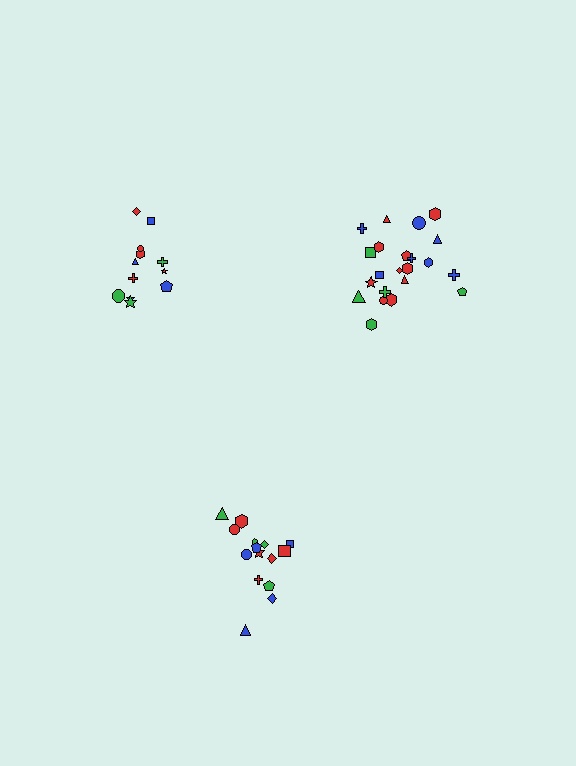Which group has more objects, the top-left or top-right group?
The top-right group.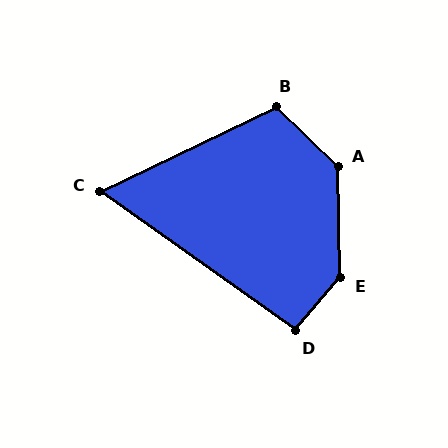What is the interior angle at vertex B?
Approximately 111 degrees (obtuse).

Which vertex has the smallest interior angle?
C, at approximately 61 degrees.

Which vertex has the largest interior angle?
E, at approximately 139 degrees.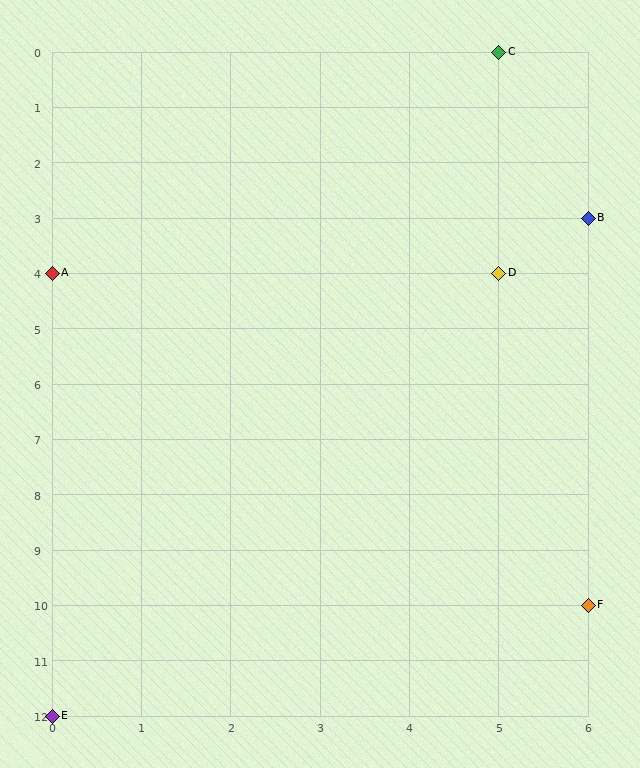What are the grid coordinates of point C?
Point C is at grid coordinates (5, 0).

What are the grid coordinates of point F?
Point F is at grid coordinates (6, 10).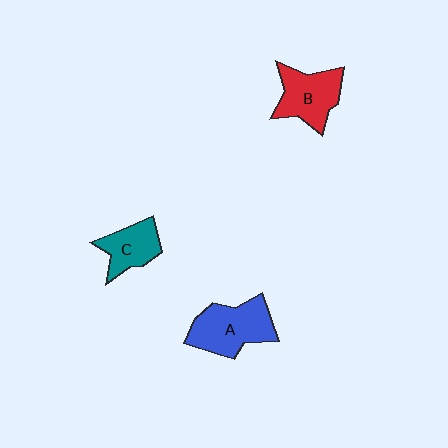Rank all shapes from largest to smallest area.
From largest to smallest: A (blue), B (red), C (teal).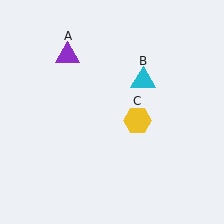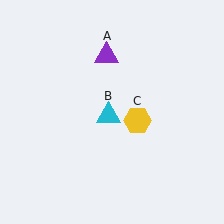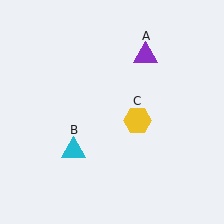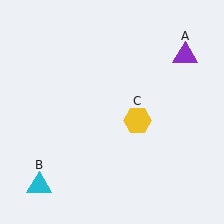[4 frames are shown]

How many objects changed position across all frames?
2 objects changed position: purple triangle (object A), cyan triangle (object B).